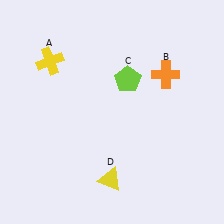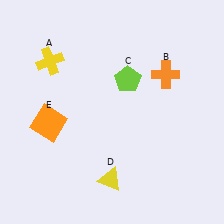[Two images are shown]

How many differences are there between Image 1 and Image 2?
There is 1 difference between the two images.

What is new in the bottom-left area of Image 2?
An orange square (E) was added in the bottom-left area of Image 2.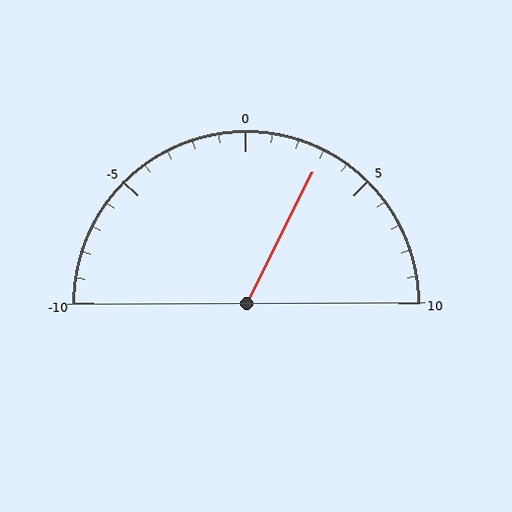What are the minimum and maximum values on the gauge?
The gauge ranges from -10 to 10.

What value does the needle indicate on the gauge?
The needle indicates approximately 3.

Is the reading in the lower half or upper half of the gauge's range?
The reading is in the upper half of the range (-10 to 10).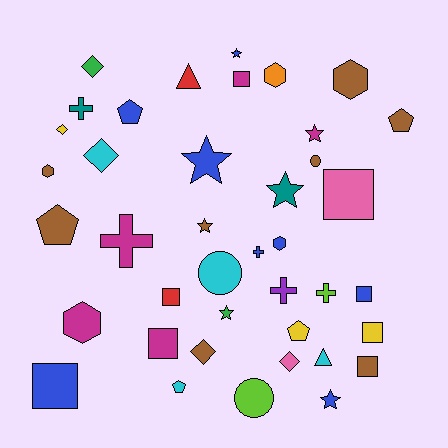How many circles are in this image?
There are 3 circles.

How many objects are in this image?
There are 40 objects.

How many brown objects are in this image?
There are 8 brown objects.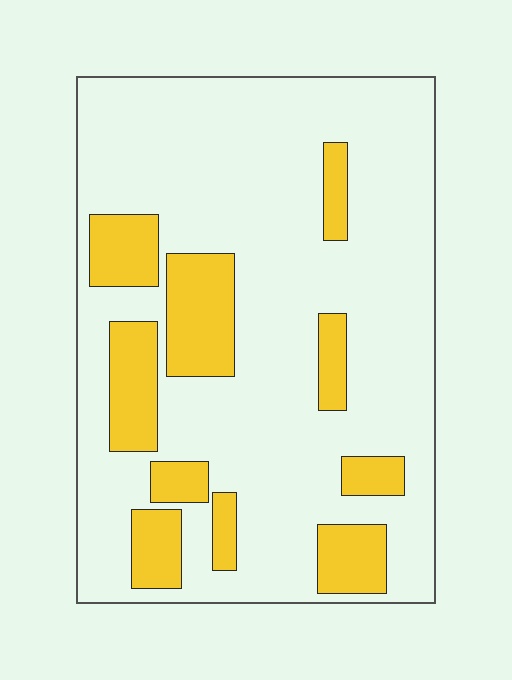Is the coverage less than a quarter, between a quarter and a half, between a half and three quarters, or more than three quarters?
Less than a quarter.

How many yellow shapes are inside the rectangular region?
10.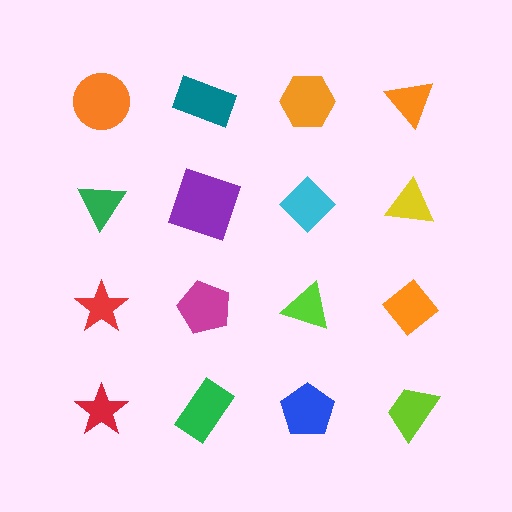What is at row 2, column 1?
A green triangle.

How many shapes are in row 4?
4 shapes.